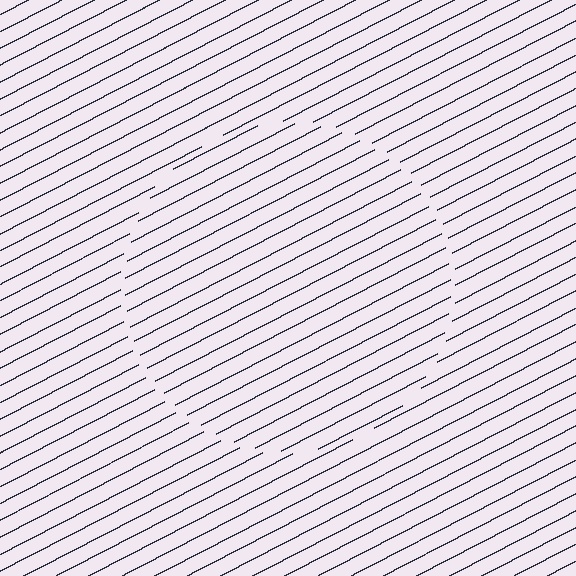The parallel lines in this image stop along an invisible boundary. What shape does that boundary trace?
An illusory circle. The interior of the shape contains the same grating, shifted by half a period — the contour is defined by the phase discontinuity where line-ends from the inner and outer gratings abut.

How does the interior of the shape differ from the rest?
The interior of the shape contains the same grating, shifted by half a period — the contour is defined by the phase discontinuity where line-ends from the inner and outer gratings abut.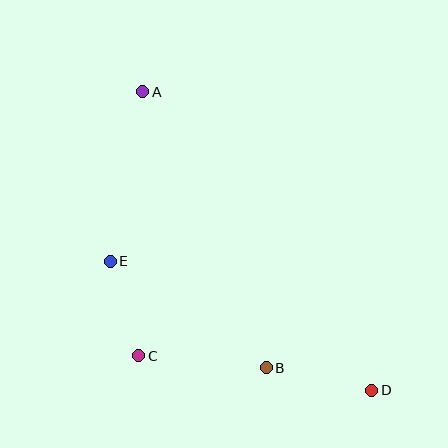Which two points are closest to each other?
Points C and E are closest to each other.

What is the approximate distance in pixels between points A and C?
The distance between A and C is approximately 264 pixels.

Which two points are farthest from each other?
Points A and D are farthest from each other.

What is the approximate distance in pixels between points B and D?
The distance between B and D is approximately 108 pixels.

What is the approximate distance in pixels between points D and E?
The distance between D and E is approximately 291 pixels.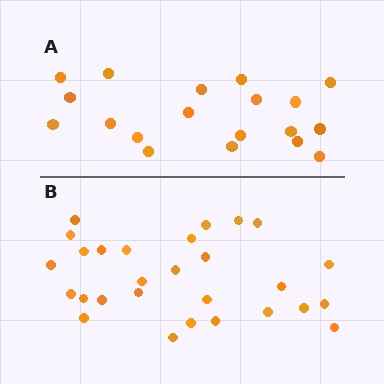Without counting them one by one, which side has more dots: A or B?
Region B (the bottom region) has more dots.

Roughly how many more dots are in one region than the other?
Region B has roughly 8 or so more dots than region A.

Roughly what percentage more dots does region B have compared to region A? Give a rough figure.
About 45% more.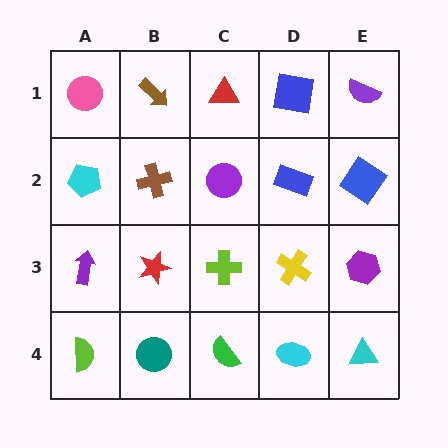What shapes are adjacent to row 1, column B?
A brown cross (row 2, column B), a pink circle (row 1, column A), a red triangle (row 1, column C).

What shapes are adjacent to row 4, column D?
A yellow cross (row 3, column D), a green semicircle (row 4, column C), a cyan triangle (row 4, column E).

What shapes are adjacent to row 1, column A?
A cyan pentagon (row 2, column A), a brown arrow (row 1, column B).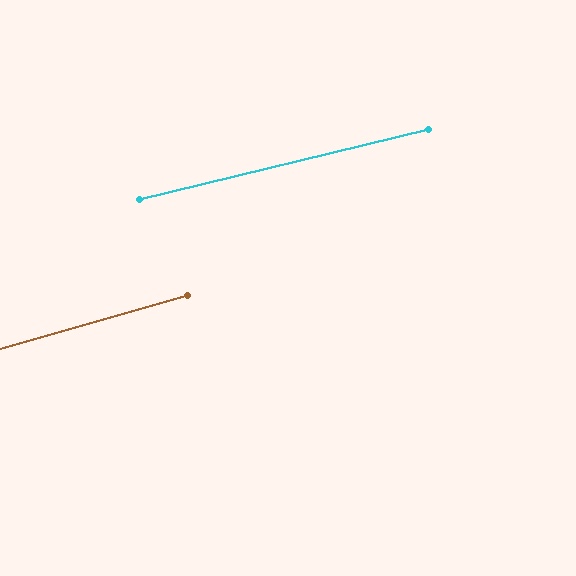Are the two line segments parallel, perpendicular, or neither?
Parallel — their directions differ by only 2.0°.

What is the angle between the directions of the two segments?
Approximately 2 degrees.